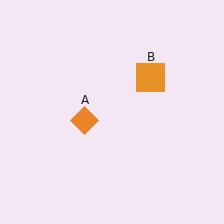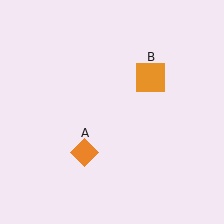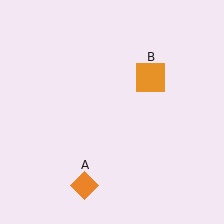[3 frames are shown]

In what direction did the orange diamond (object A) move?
The orange diamond (object A) moved down.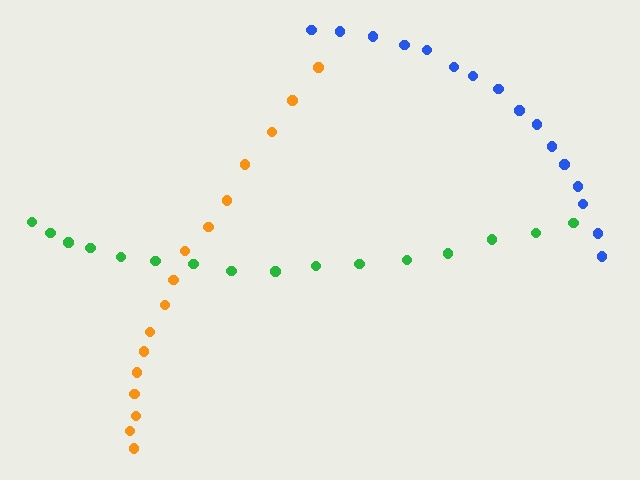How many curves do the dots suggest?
There are 3 distinct paths.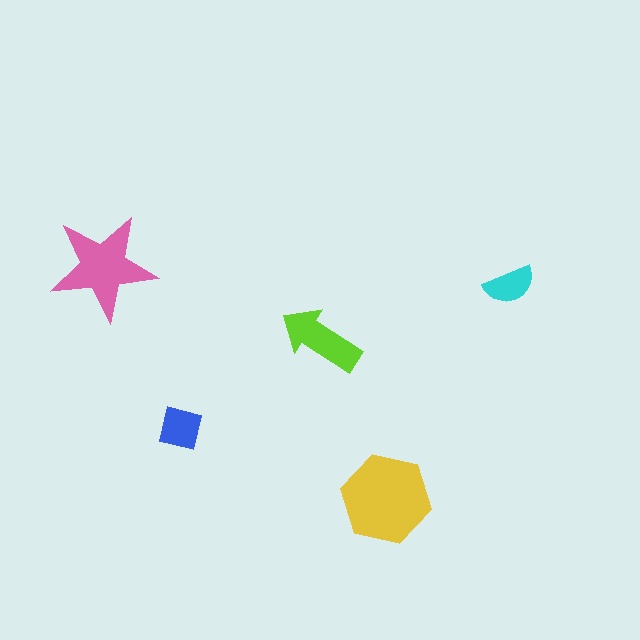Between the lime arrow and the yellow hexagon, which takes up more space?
The yellow hexagon.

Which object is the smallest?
The cyan semicircle.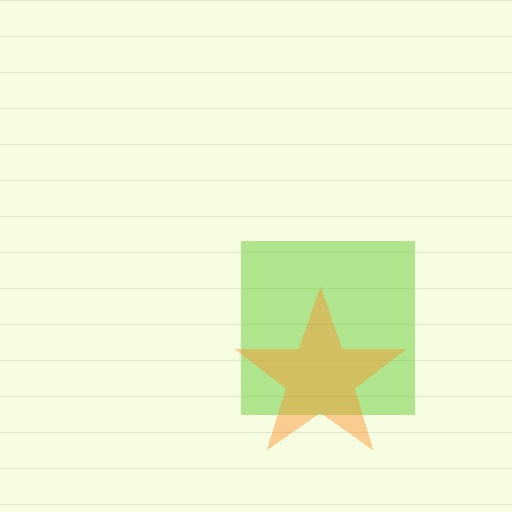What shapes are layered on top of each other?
The layered shapes are: a lime square, an orange star.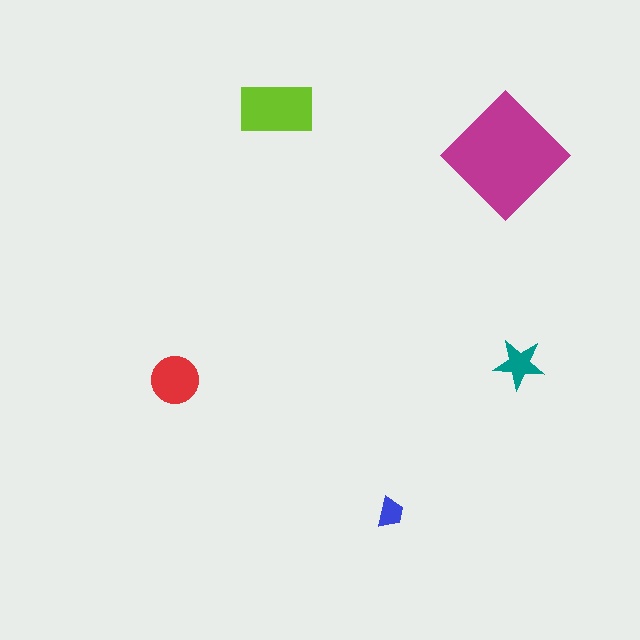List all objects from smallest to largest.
The blue trapezoid, the teal star, the red circle, the lime rectangle, the magenta diamond.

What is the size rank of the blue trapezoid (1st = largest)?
5th.